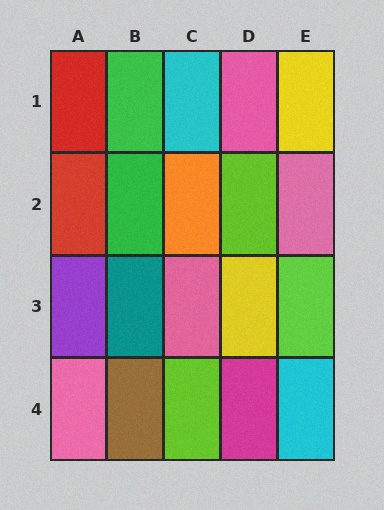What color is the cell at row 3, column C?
Pink.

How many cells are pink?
4 cells are pink.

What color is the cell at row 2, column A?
Red.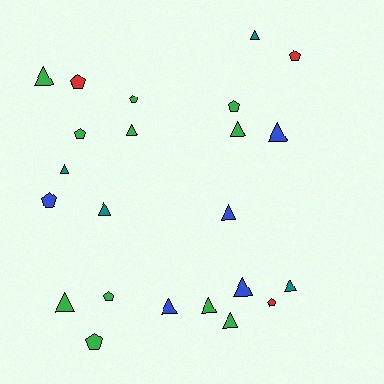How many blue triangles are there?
There are 4 blue triangles.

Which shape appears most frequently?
Triangle, with 14 objects.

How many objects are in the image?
There are 23 objects.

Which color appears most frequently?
Green, with 11 objects.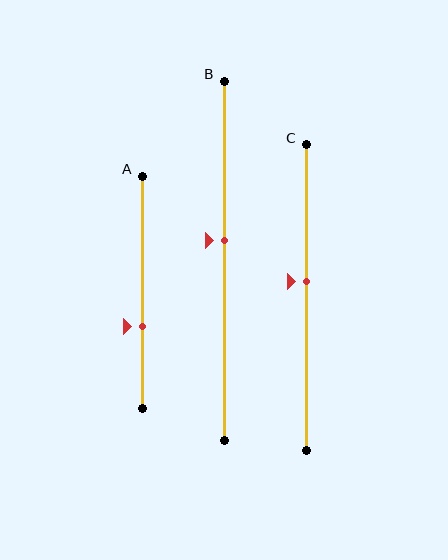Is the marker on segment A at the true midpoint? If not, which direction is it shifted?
No, the marker on segment A is shifted downward by about 15% of the segment length.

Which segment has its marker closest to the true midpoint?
Segment C has its marker closest to the true midpoint.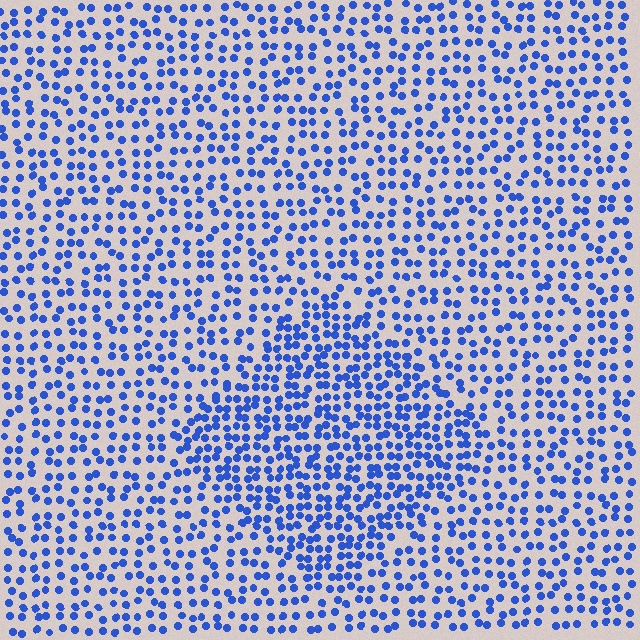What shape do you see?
I see a diamond.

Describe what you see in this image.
The image contains small blue elements arranged at two different densities. A diamond-shaped region is visible where the elements are more densely packed than the surrounding area.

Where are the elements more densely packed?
The elements are more densely packed inside the diamond boundary.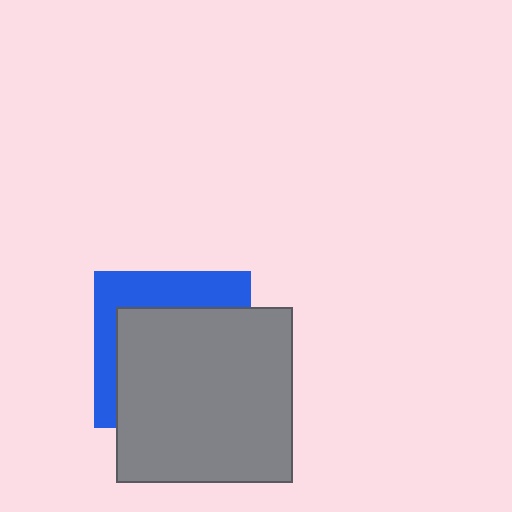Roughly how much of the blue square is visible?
A small part of it is visible (roughly 34%).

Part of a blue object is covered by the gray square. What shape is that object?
It is a square.